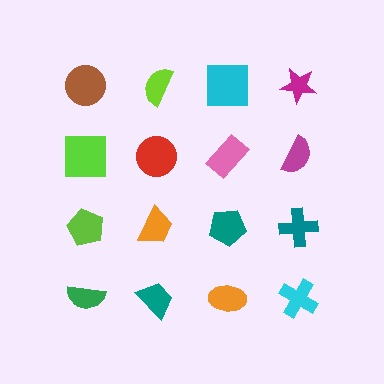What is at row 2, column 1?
A lime square.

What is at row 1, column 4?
A magenta star.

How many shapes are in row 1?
4 shapes.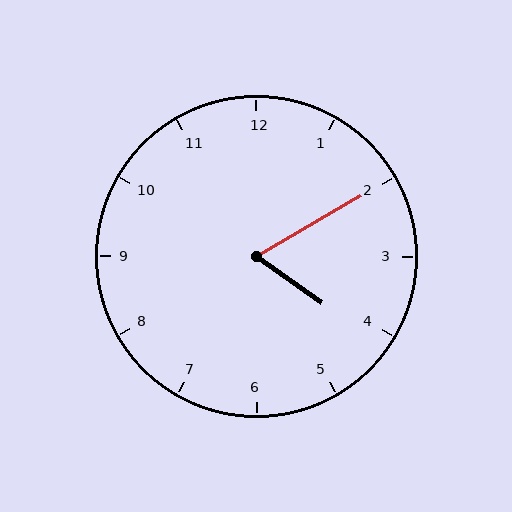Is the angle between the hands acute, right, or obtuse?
It is acute.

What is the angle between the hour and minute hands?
Approximately 65 degrees.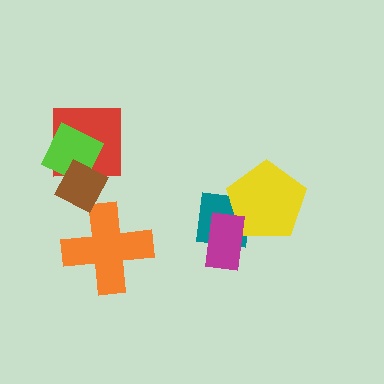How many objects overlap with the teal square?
2 objects overlap with the teal square.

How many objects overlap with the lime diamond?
2 objects overlap with the lime diamond.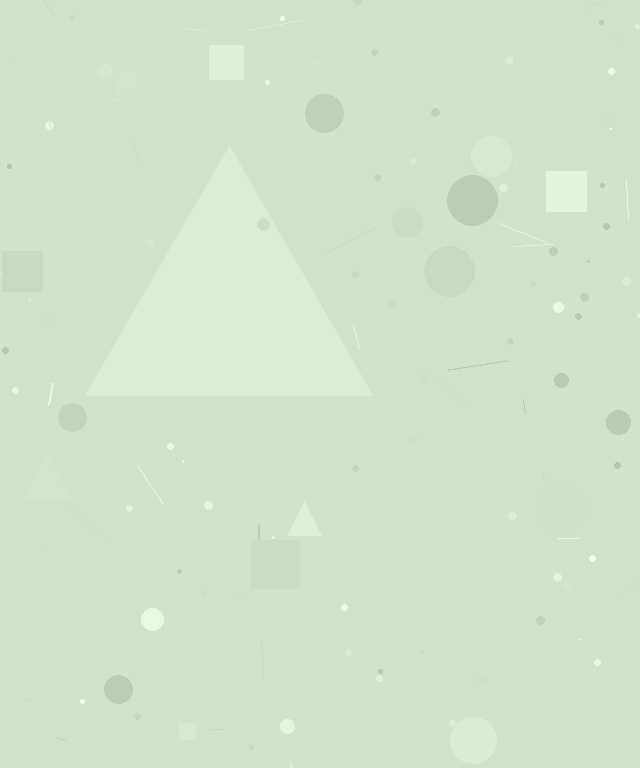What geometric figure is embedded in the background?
A triangle is embedded in the background.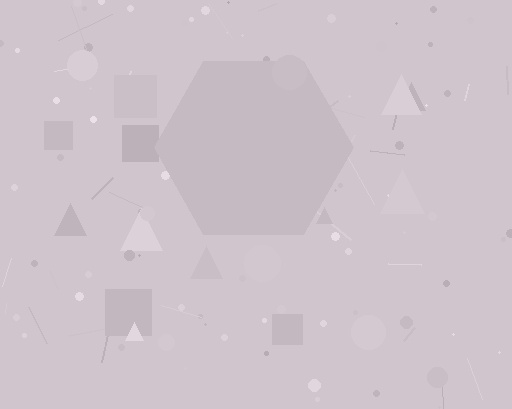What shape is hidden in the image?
A hexagon is hidden in the image.